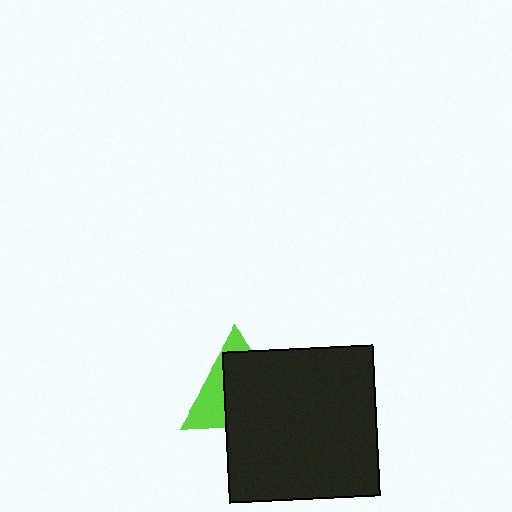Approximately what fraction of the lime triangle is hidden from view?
Roughly 64% of the lime triangle is hidden behind the black square.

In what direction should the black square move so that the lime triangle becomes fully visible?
The black square should move toward the lower-right. That is the shortest direction to clear the overlap and leave the lime triangle fully visible.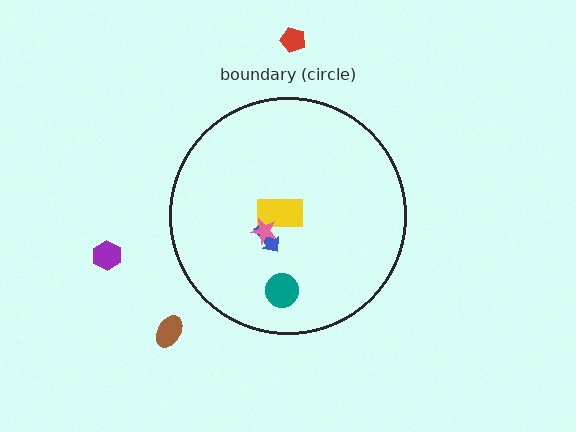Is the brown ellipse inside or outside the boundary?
Outside.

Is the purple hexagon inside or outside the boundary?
Outside.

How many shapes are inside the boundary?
4 inside, 3 outside.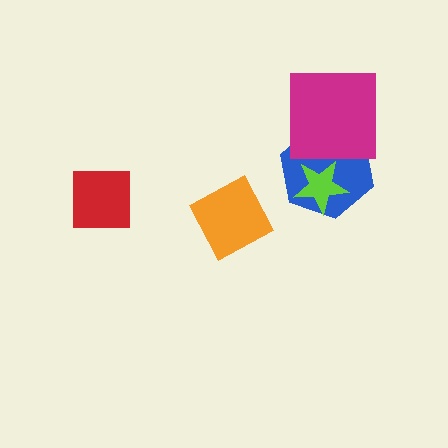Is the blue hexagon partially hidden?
Yes, it is partially covered by another shape.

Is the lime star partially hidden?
No, no other shape covers it.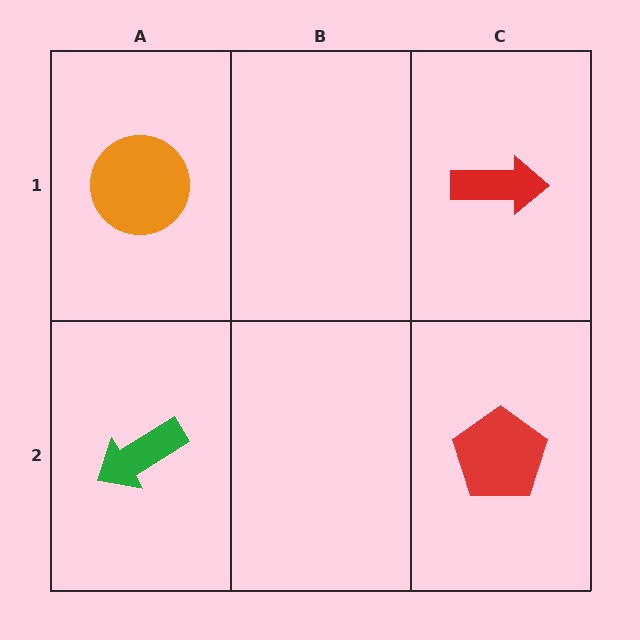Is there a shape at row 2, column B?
No, that cell is empty.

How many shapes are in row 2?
2 shapes.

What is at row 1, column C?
A red arrow.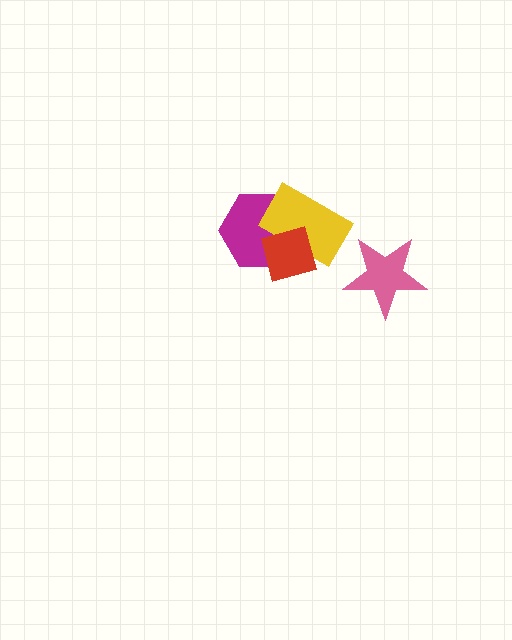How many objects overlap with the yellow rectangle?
2 objects overlap with the yellow rectangle.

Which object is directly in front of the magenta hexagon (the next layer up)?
The yellow rectangle is directly in front of the magenta hexagon.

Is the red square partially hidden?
No, no other shape covers it.